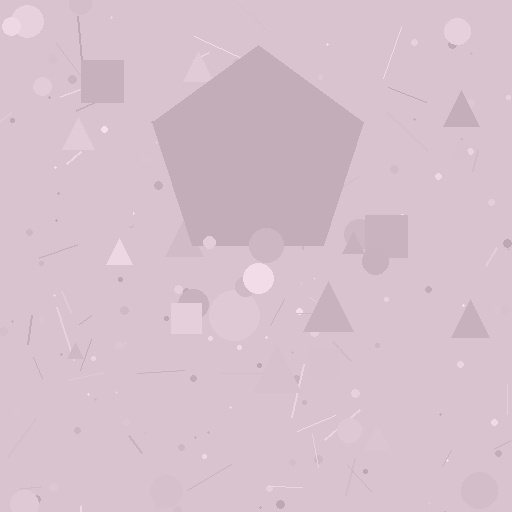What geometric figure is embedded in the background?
A pentagon is embedded in the background.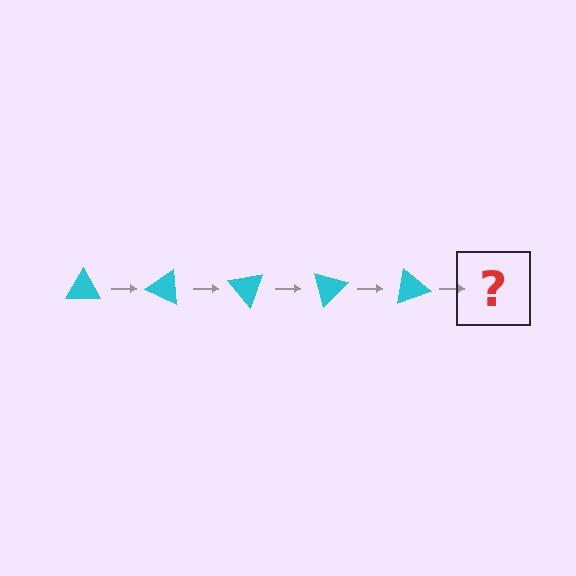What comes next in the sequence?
The next element should be a cyan triangle rotated 125 degrees.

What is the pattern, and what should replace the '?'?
The pattern is that the triangle rotates 25 degrees each step. The '?' should be a cyan triangle rotated 125 degrees.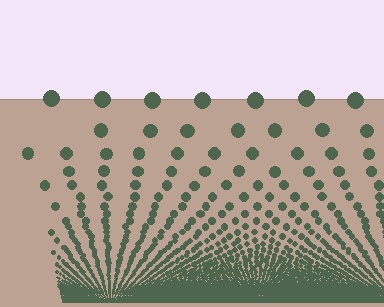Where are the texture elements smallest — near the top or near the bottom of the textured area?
Near the bottom.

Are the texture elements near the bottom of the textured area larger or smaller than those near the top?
Smaller. The gradient is inverted — elements near the bottom are smaller and denser.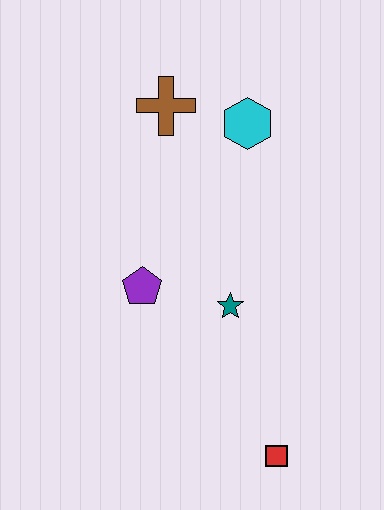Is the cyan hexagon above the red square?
Yes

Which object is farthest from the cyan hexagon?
The red square is farthest from the cyan hexagon.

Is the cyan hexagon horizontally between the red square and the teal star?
Yes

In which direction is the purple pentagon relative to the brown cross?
The purple pentagon is below the brown cross.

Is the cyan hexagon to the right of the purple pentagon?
Yes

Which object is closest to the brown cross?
The cyan hexagon is closest to the brown cross.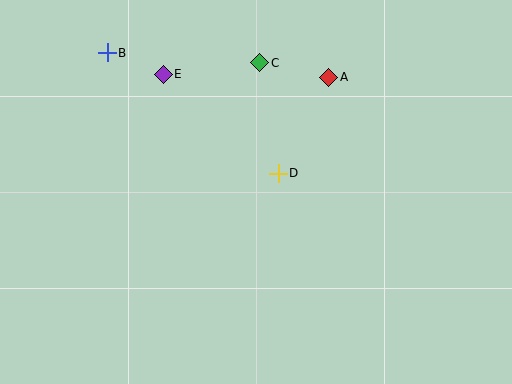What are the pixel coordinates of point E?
Point E is at (163, 74).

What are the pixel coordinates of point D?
Point D is at (278, 173).